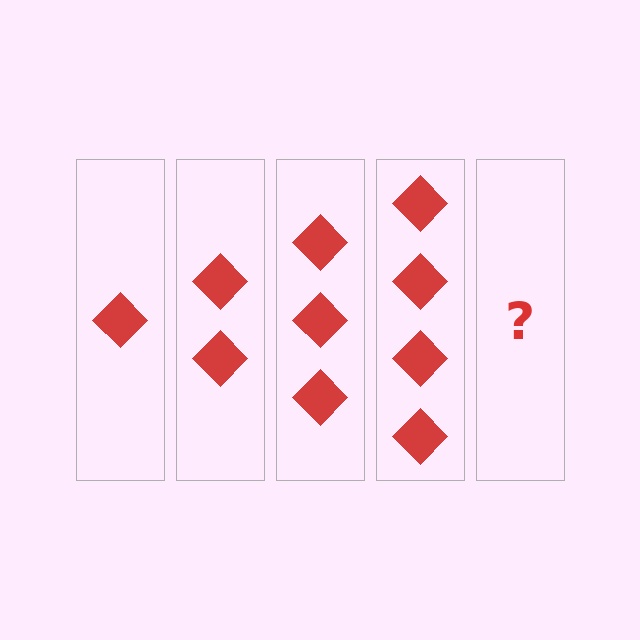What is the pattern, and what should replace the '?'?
The pattern is that each step adds one more diamond. The '?' should be 5 diamonds.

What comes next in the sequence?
The next element should be 5 diamonds.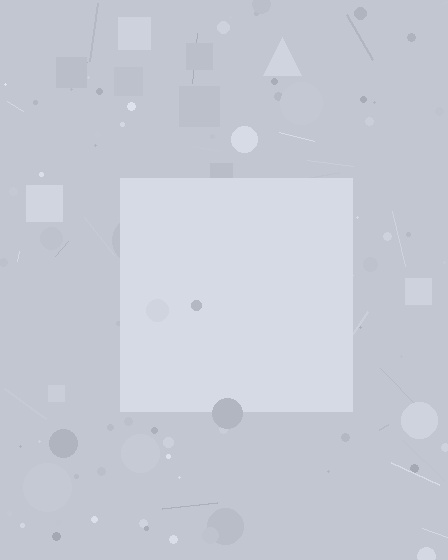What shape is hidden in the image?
A square is hidden in the image.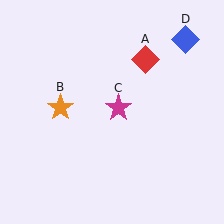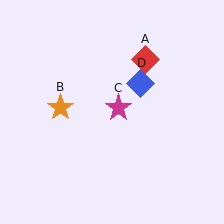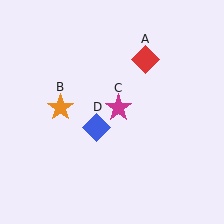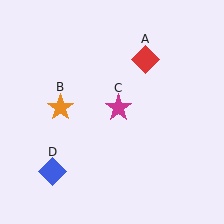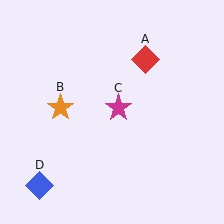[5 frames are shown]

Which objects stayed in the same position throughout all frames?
Red diamond (object A) and orange star (object B) and magenta star (object C) remained stationary.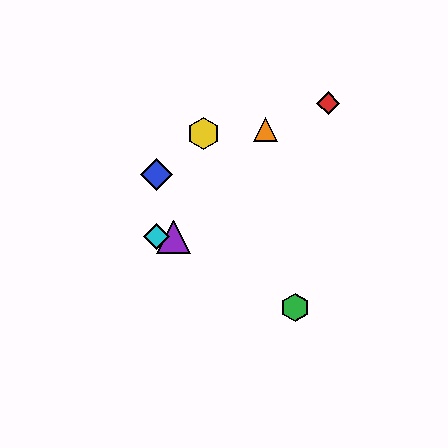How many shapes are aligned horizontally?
2 shapes (the purple triangle, the cyan diamond) are aligned horizontally.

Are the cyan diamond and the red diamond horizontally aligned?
No, the cyan diamond is at y≈237 and the red diamond is at y≈103.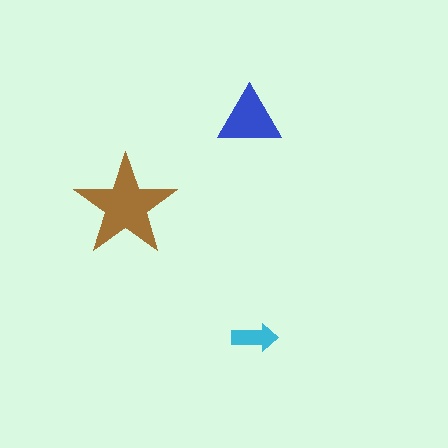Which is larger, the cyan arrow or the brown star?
The brown star.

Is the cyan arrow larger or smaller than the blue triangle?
Smaller.